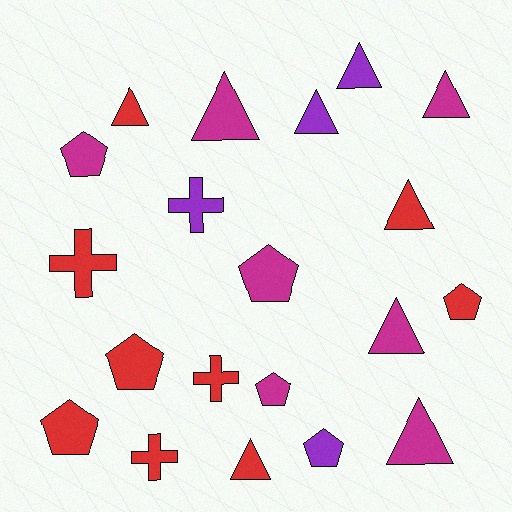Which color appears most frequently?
Red, with 9 objects.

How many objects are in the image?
There are 20 objects.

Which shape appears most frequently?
Triangle, with 9 objects.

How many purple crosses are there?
There is 1 purple cross.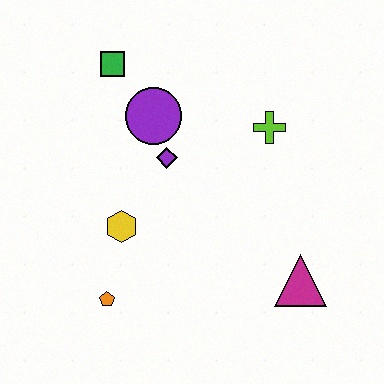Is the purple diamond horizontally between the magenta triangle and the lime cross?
No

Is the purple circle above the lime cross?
Yes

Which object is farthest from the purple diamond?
The magenta triangle is farthest from the purple diamond.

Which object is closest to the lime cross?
The purple diamond is closest to the lime cross.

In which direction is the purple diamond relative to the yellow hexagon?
The purple diamond is above the yellow hexagon.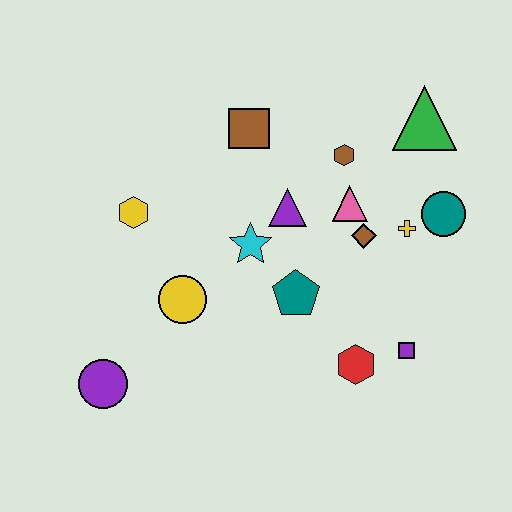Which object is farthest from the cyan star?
The green triangle is farthest from the cyan star.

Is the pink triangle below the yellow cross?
No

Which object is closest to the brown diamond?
The pink triangle is closest to the brown diamond.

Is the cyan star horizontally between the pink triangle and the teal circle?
No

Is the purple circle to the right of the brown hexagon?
No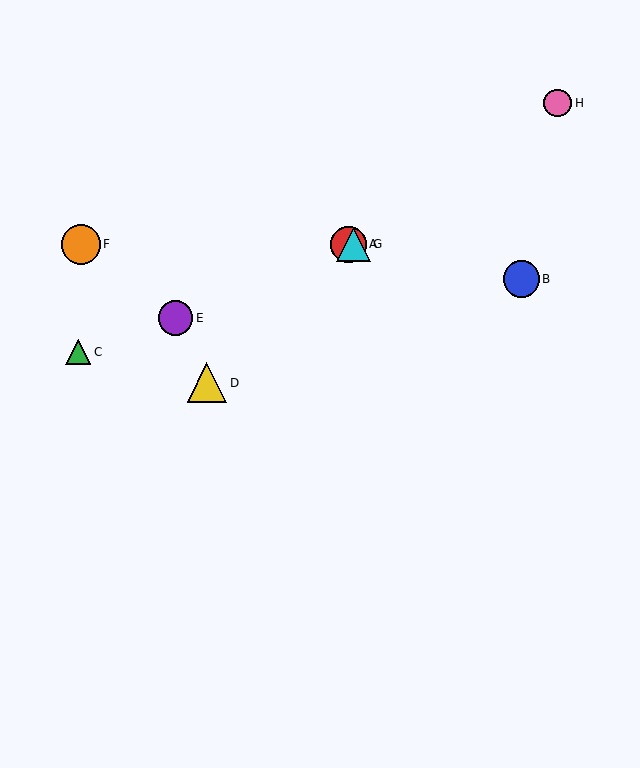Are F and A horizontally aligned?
Yes, both are at y≈245.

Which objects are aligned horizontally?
Objects A, F, G are aligned horizontally.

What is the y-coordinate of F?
Object F is at y≈245.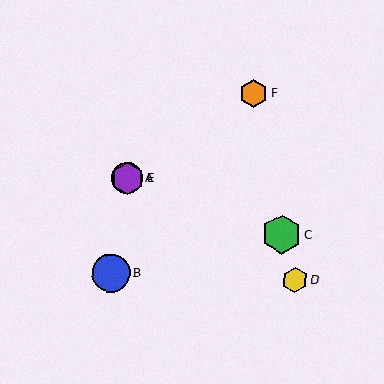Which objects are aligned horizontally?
Objects A, E are aligned horizontally.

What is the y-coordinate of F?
Object F is at y≈94.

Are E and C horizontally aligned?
No, E is at y≈178 and C is at y≈234.